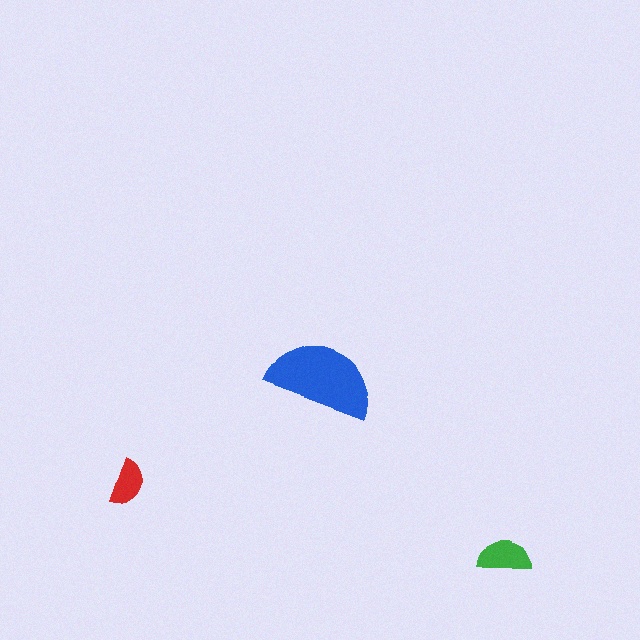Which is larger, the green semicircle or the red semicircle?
The green one.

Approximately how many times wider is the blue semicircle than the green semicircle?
About 2 times wider.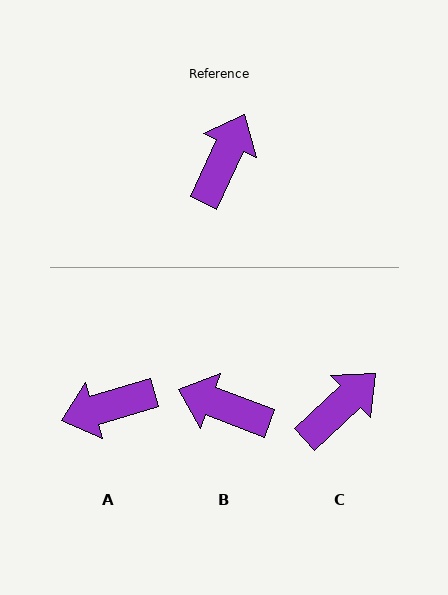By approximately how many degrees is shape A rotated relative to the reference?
Approximately 132 degrees counter-clockwise.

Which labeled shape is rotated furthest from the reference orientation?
A, about 132 degrees away.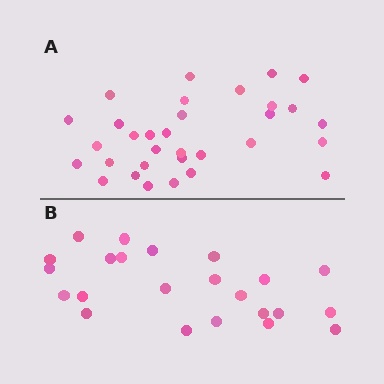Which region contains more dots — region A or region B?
Region A (the top region) has more dots.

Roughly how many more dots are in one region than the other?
Region A has roughly 8 or so more dots than region B.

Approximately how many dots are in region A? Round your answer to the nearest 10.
About 30 dots. (The exact count is 32, which rounds to 30.)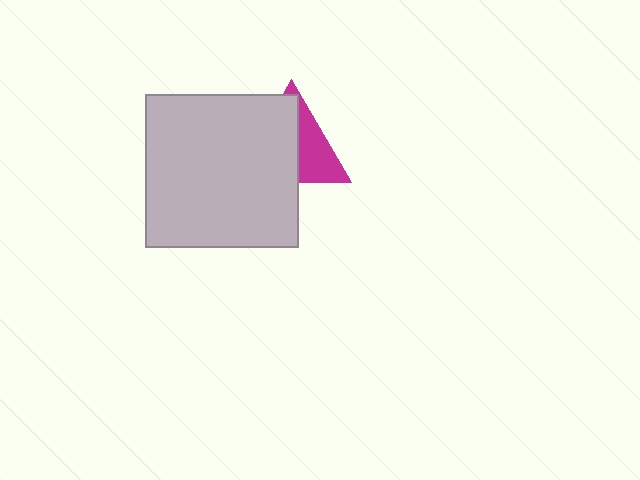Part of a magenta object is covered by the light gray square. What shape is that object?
It is a triangle.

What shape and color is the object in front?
The object in front is a light gray square.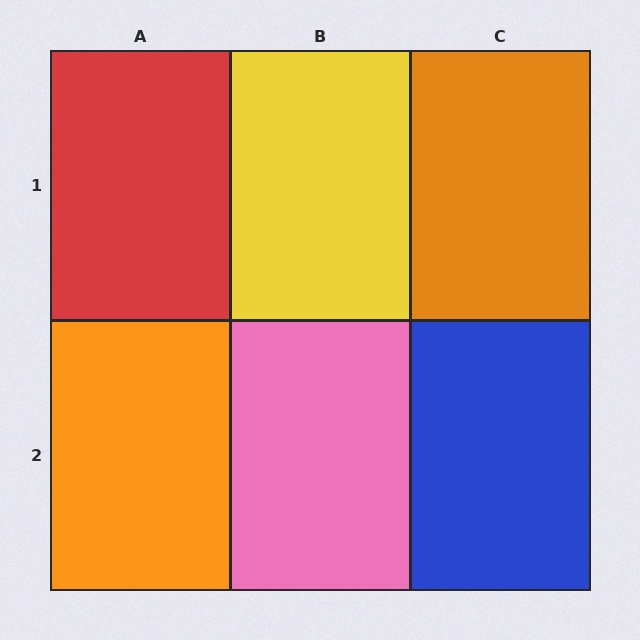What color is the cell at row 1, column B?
Yellow.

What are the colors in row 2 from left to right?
Orange, pink, blue.